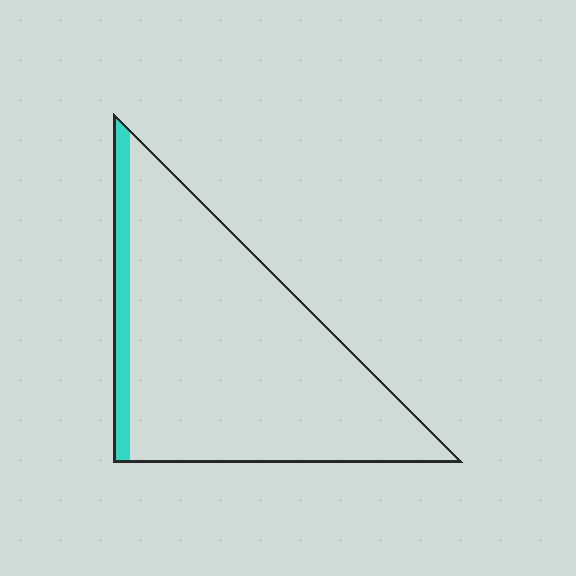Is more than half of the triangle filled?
No.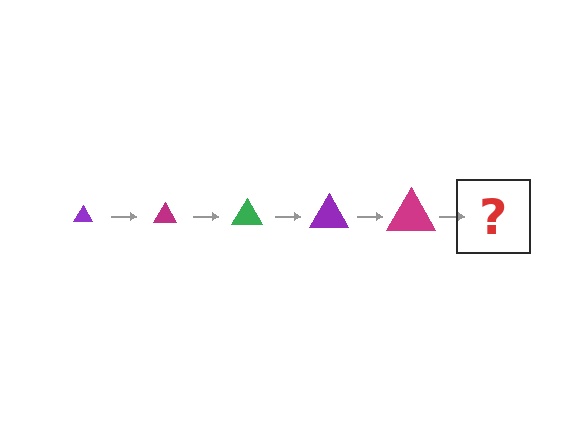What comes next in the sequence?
The next element should be a green triangle, larger than the previous one.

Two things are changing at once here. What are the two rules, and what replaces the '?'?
The two rules are that the triangle grows larger each step and the color cycles through purple, magenta, and green. The '?' should be a green triangle, larger than the previous one.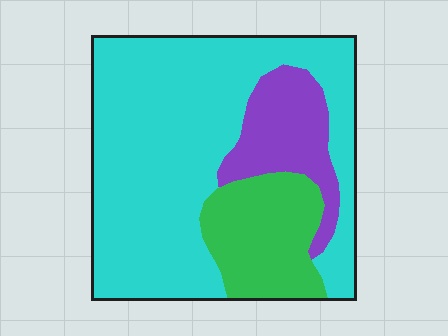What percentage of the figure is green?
Green takes up less than a quarter of the figure.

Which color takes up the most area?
Cyan, at roughly 65%.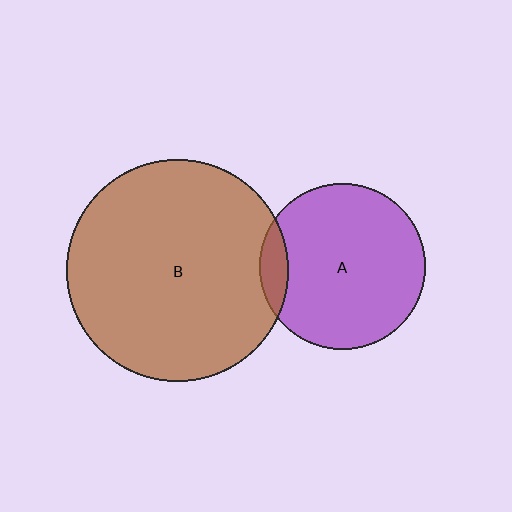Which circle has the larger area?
Circle B (brown).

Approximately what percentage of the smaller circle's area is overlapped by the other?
Approximately 10%.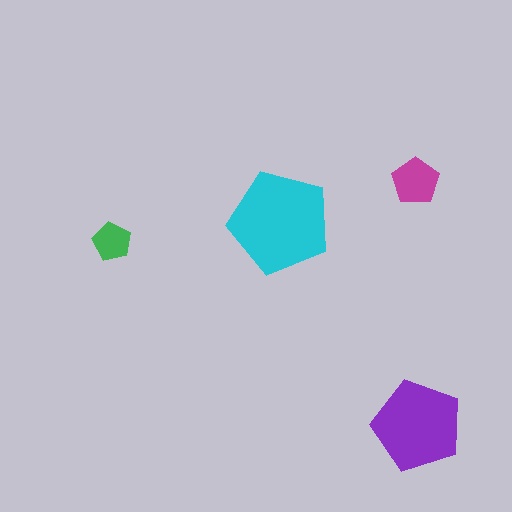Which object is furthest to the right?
The purple pentagon is rightmost.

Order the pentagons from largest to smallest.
the cyan one, the purple one, the magenta one, the green one.